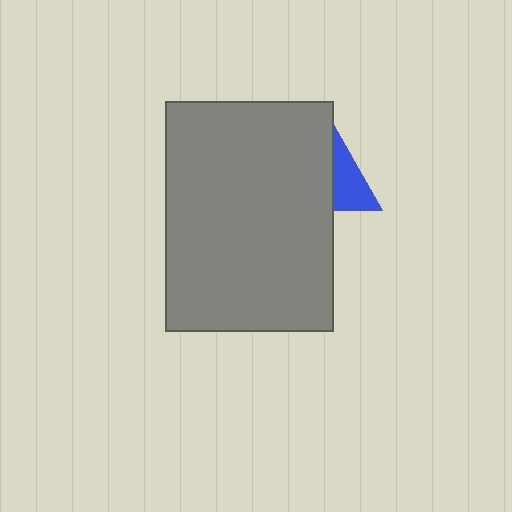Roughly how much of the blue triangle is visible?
A small part of it is visible (roughly 32%).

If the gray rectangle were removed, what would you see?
You would see the complete blue triangle.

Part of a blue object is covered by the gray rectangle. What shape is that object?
It is a triangle.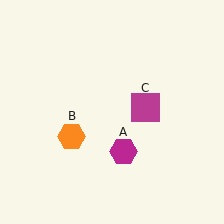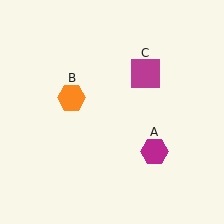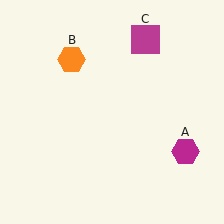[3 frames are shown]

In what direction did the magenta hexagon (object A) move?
The magenta hexagon (object A) moved right.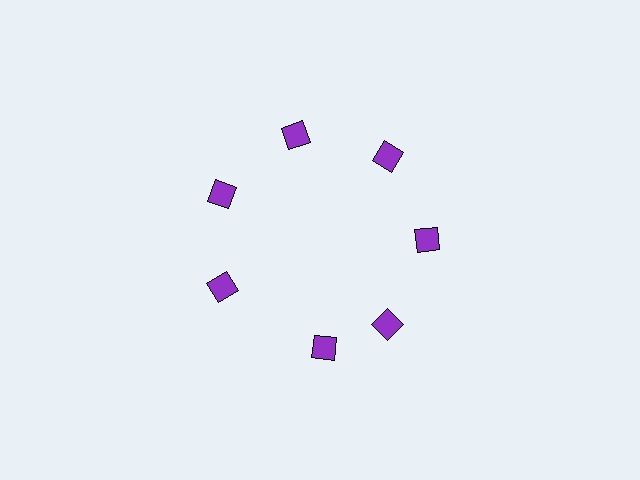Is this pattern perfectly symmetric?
No. The 7 purple diamonds are arranged in a ring, but one element near the 6 o'clock position is rotated out of alignment along the ring, breaking the 7-fold rotational symmetry.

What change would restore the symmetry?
The symmetry would be restored by rotating it back into even spacing with its neighbors so that all 7 diamonds sit at equal angles and equal distance from the center.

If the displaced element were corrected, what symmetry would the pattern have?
It would have 7-fold rotational symmetry — the pattern would map onto itself every 51 degrees.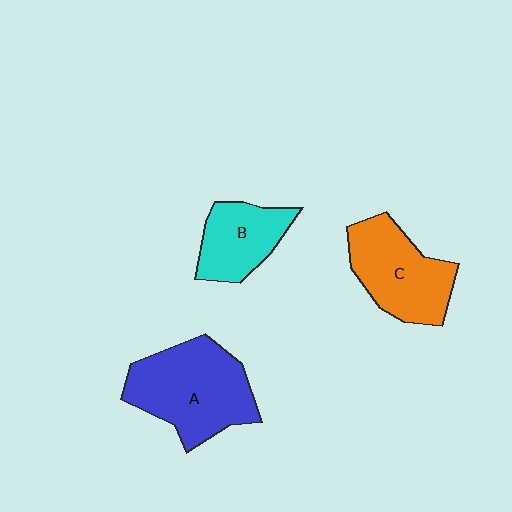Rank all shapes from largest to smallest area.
From largest to smallest: A (blue), C (orange), B (cyan).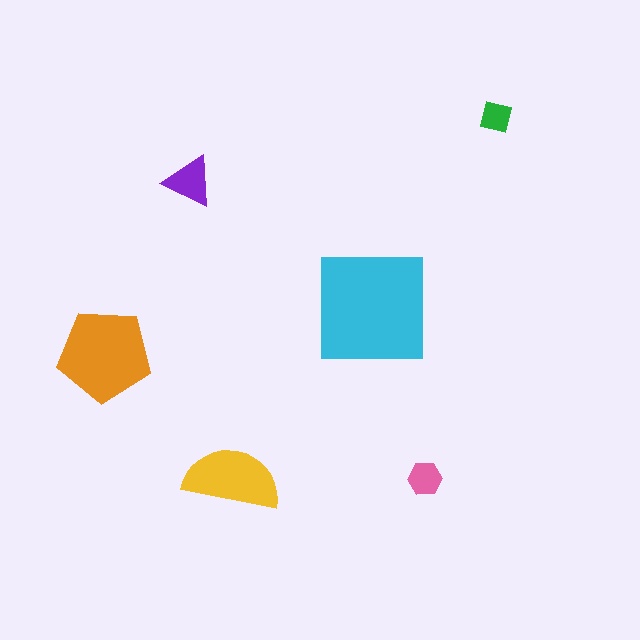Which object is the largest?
The cyan square.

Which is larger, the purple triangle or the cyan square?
The cyan square.